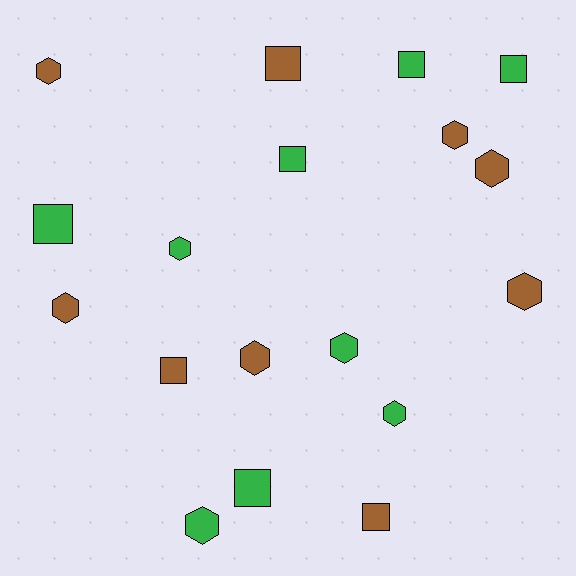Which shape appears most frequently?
Hexagon, with 10 objects.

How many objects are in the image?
There are 18 objects.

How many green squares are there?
There are 5 green squares.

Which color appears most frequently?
Green, with 9 objects.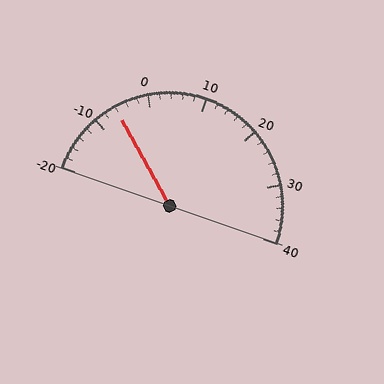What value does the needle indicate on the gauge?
The needle indicates approximately -6.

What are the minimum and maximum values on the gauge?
The gauge ranges from -20 to 40.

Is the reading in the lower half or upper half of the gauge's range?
The reading is in the lower half of the range (-20 to 40).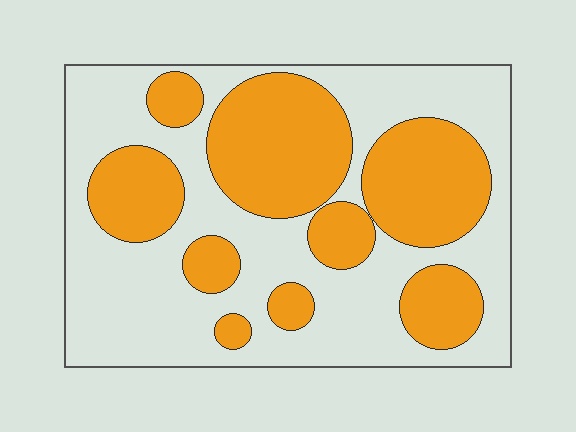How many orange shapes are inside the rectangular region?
9.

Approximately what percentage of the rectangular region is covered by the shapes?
Approximately 40%.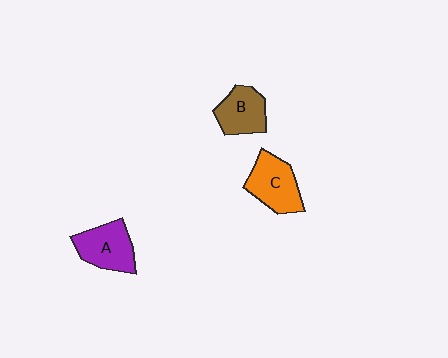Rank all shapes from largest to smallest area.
From largest to smallest: C (orange), A (purple), B (brown).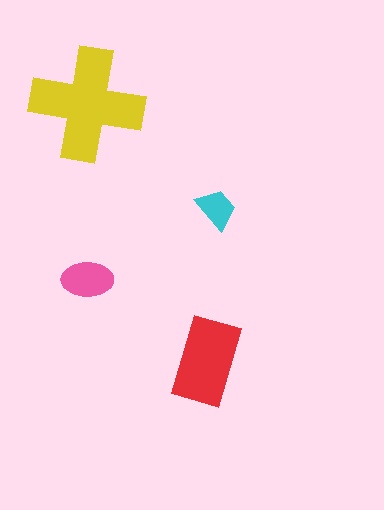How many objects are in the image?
There are 4 objects in the image.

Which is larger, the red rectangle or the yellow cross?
The yellow cross.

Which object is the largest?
The yellow cross.